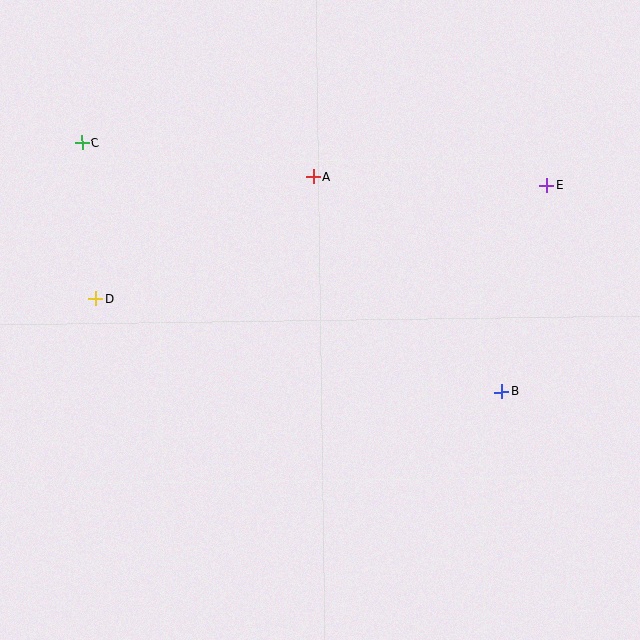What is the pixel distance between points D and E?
The distance between D and E is 466 pixels.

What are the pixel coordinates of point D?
Point D is at (95, 299).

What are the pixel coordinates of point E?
Point E is at (547, 185).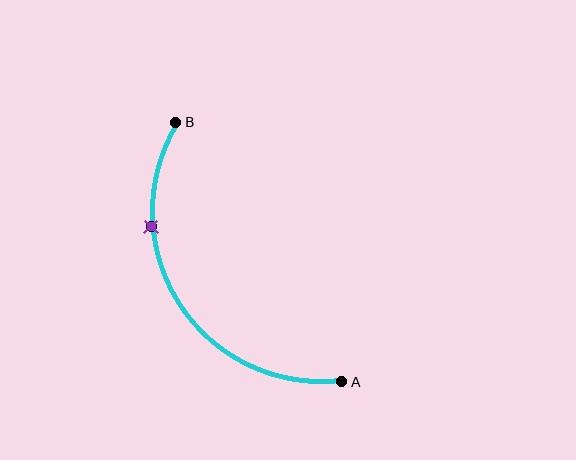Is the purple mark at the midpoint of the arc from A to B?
No. The purple mark lies on the arc but is closer to endpoint B. The arc midpoint would be at the point on the curve equidistant along the arc from both A and B.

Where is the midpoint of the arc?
The arc midpoint is the point on the curve farthest from the straight line joining A and B. It sits to the left of that line.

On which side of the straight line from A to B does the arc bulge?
The arc bulges to the left of the straight line connecting A and B.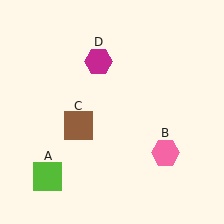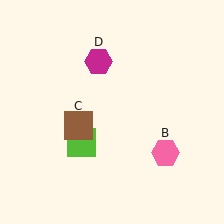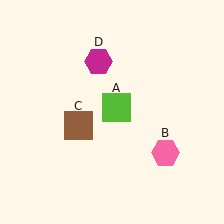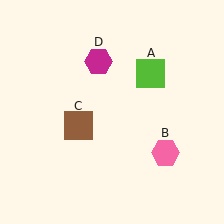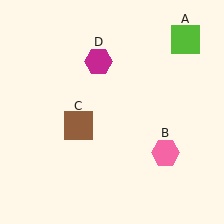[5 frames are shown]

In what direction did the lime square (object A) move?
The lime square (object A) moved up and to the right.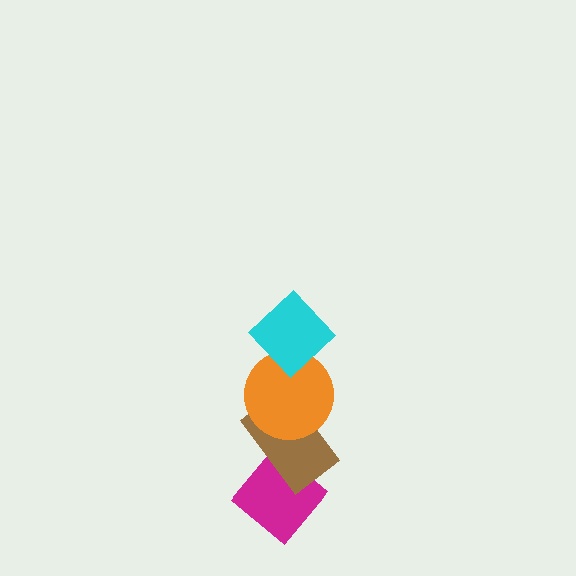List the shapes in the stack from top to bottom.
From top to bottom: the cyan diamond, the orange circle, the brown rectangle, the magenta diamond.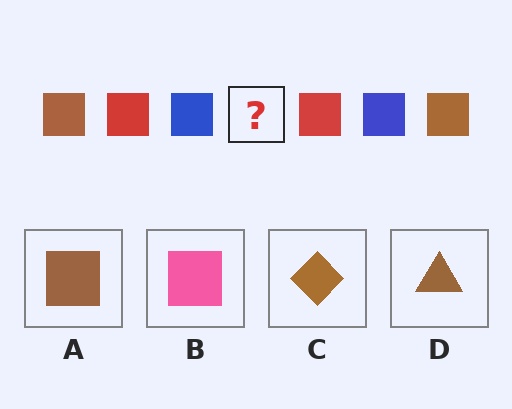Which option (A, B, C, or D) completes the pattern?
A.